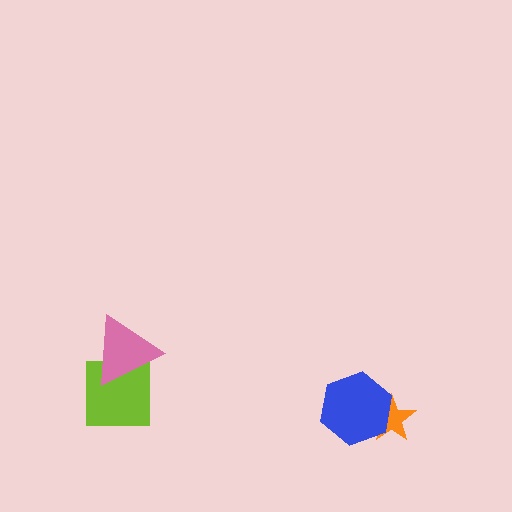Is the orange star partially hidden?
Yes, it is partially covered by another shape.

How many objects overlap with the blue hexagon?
1 object overlaps with the blue hexagon.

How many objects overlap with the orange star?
1 object overlaps with the orange star.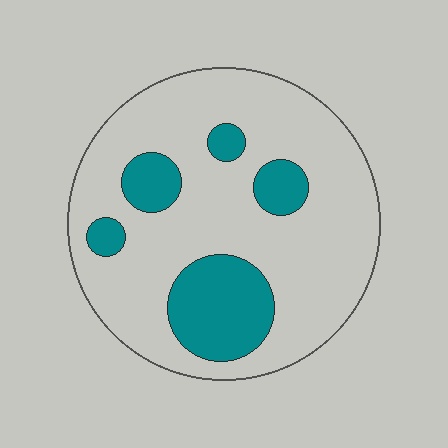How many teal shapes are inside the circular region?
5.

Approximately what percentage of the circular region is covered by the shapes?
Approximately 20%.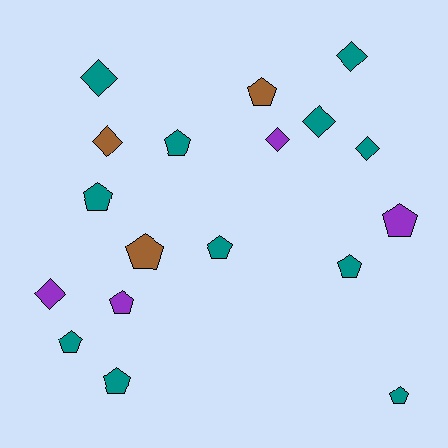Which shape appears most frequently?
Pentagon, with 11 objects.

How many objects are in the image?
There are 18 objects.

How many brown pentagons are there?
There are 2 brown pentagons.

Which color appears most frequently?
Teal, with 11 objects.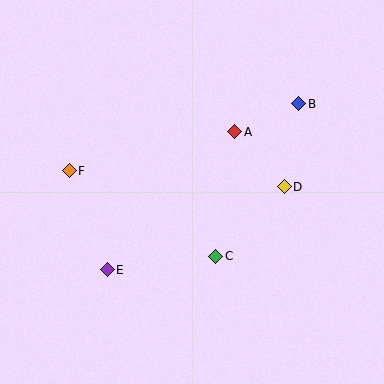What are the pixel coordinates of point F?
Point F is at (69, 171).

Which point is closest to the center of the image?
Point C at (216, 256) is closest to the center.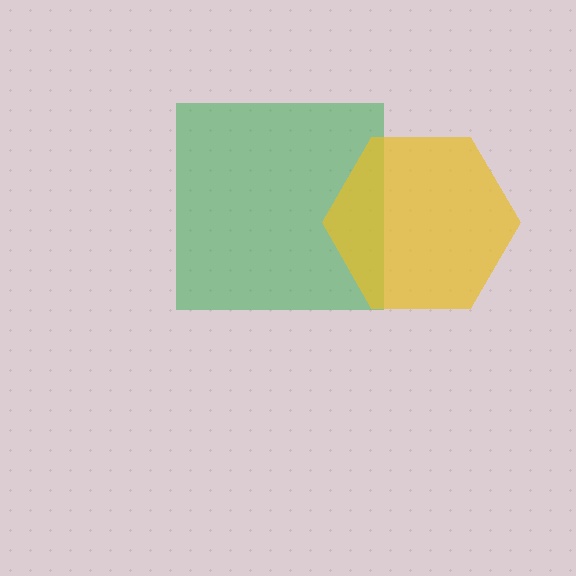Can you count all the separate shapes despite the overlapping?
Yes, there are 2 separate shapes.